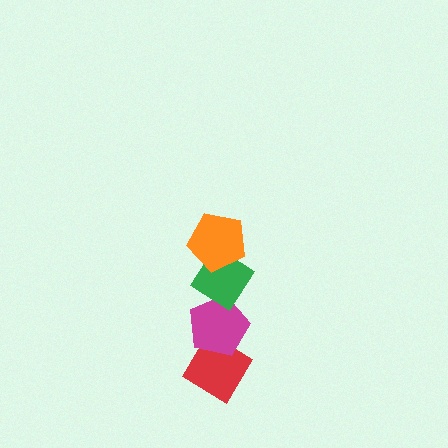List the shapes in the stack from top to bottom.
From top to bottom: the orange pentagon, the green diamond, the magenta pentagon, the red diamond.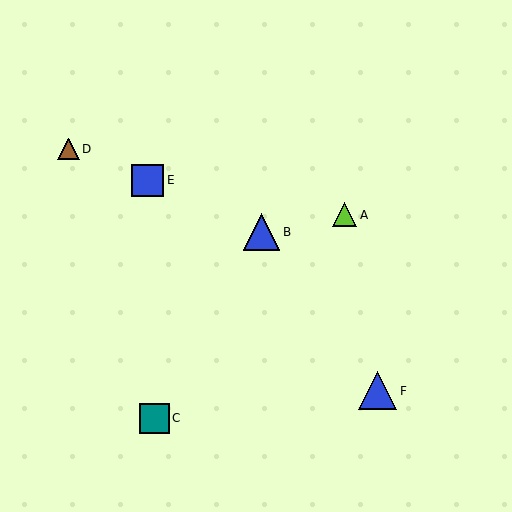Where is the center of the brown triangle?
The center of the brown triangle is at (69, 149).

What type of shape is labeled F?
Shape F is a blue triangle.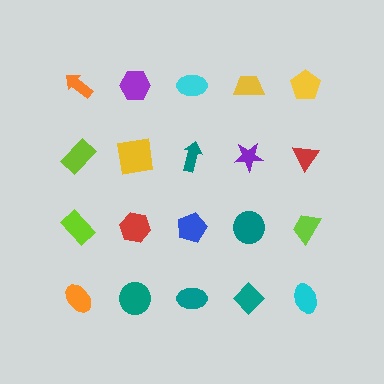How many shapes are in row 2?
5 shapes.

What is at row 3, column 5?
A lime trapezoid.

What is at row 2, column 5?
A red triangle.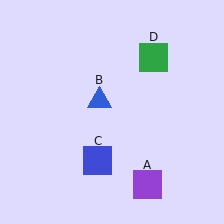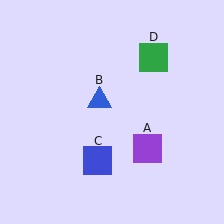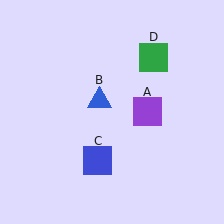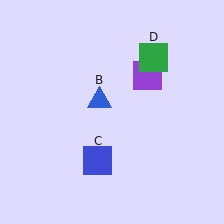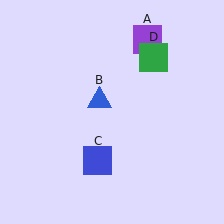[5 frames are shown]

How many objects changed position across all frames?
1 object changed position: purple square (object A).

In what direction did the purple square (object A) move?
The purple square (object A) moved up.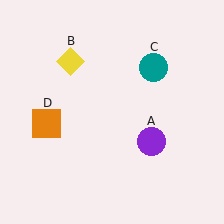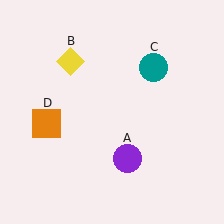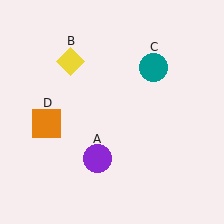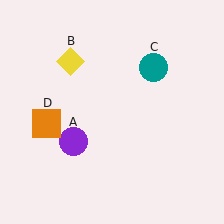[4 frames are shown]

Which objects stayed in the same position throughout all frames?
Yellow diamond (object B) and teal circle (object C) and orange square (object D) remained stationary.